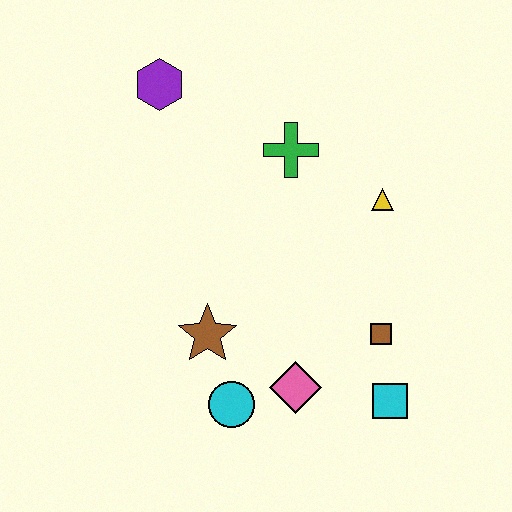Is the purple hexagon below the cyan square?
No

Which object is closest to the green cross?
The yellow triangle is closest to the green cross.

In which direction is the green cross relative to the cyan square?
The green cross is above the cyan square.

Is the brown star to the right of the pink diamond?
No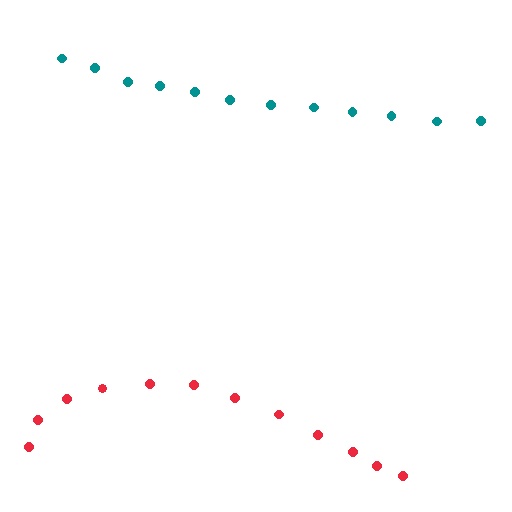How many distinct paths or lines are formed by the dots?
There are 2 distinct paths.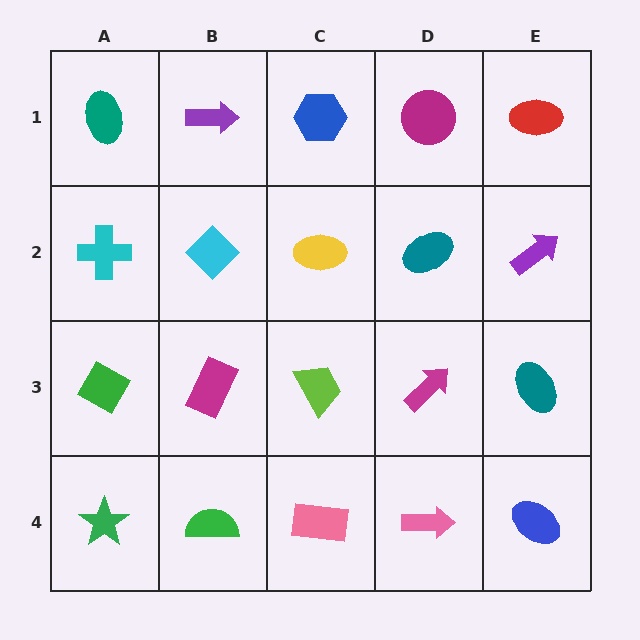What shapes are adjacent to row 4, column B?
A magenta rectangle (row 3, column B), a green star (row 4, column A), a pink rectangle (row 4, column C).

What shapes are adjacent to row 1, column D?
A teal ellipse (row 2, column D), a blue hexagon (row 1, column C), a red ellipse (row 1, column E).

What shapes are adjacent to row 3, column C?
A yellow ellipse (row 2, column C), a pink rectangle (row 4, column C), a magenta rectangle (row 3, column B), a magenta arrow (row 3, column D).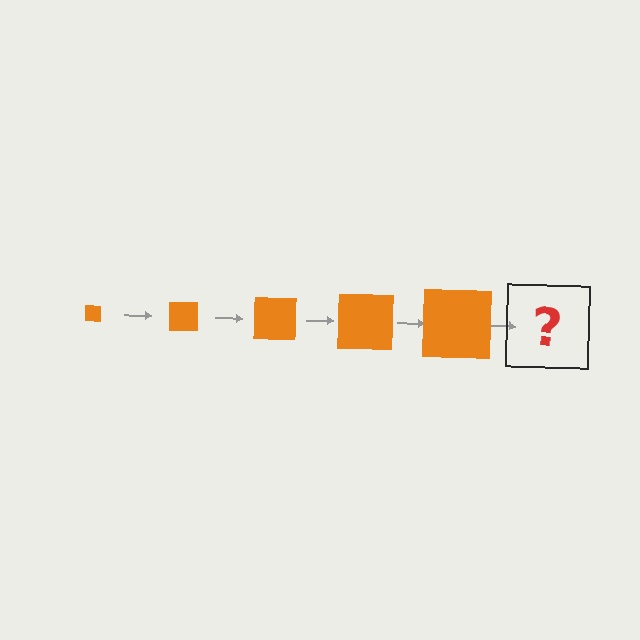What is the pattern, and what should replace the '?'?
The pattern is that the square gets progressively larger each step. The '?' should be an orange square, larger than the previous one.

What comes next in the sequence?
The next element should be an orange square, larger than the previous one.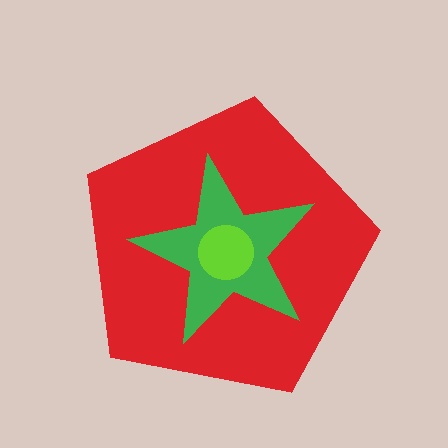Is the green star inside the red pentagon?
Yes.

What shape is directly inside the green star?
The lime circle.